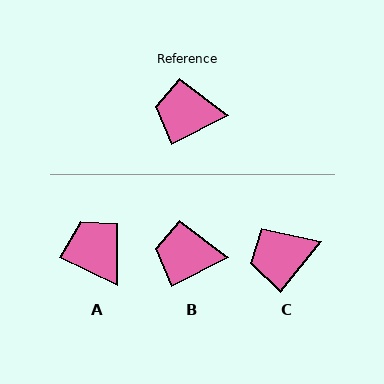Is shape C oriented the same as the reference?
No, it is off by about 25 degrees.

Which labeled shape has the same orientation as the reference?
B.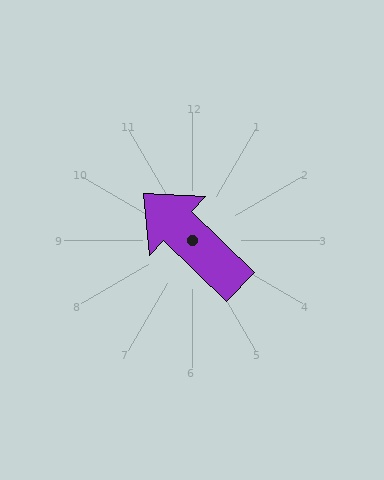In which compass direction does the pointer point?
Northwest.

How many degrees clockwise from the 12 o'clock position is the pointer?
Approximately 314 degrees.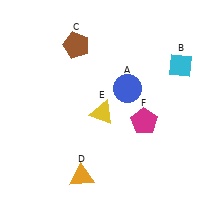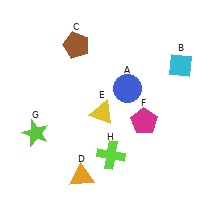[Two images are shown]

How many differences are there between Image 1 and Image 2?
There are 2 differences between the two images.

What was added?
A lime star (G), a lime cross (H) were added in Image 2.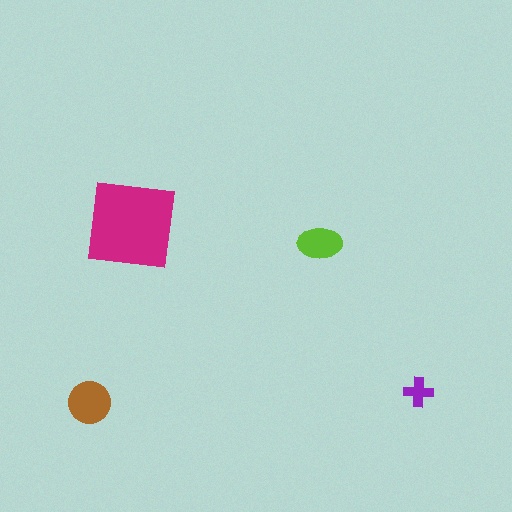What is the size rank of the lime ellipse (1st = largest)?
3rd.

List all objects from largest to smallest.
The magenta square, the brown circle, the lime ellipse, the purple cross.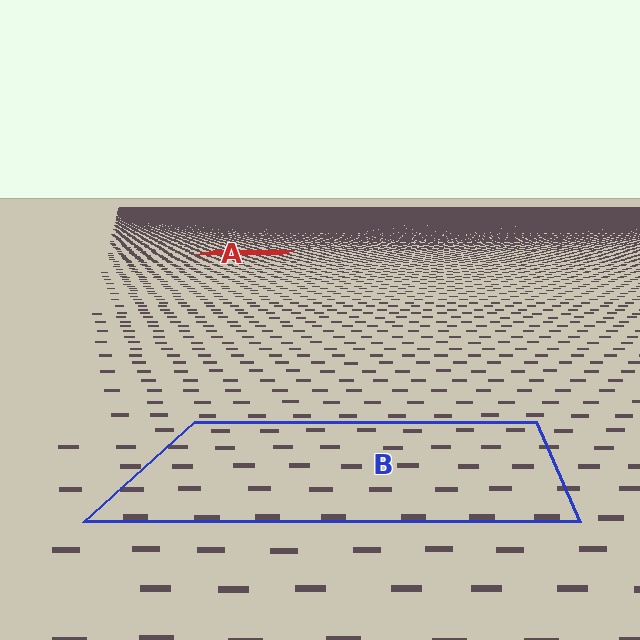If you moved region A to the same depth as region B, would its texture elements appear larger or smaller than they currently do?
They would appear larger. At a closer depth, the same texture elements are projected at a bigger on-screen size.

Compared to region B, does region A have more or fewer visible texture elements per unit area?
Region A has more texture elements per unit area — they are packed more densely because it is farther away.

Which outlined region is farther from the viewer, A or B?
Region A is farther from the viewer — the texture elements inside it appear smaller and more densely packed.